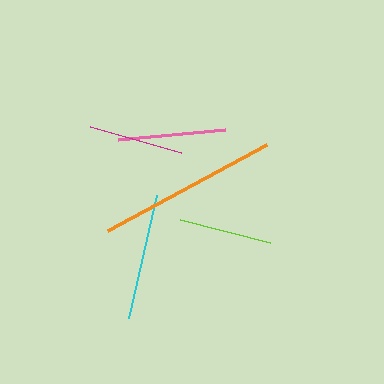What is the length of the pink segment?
The pink segment is approximately 108 pixels long.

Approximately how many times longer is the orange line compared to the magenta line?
The orange line is approximately 1.9 times the length of the magenta line.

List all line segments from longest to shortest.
From longest to shortest: orange, cyan, pink, magenta, lime.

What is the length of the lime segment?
The lime segment is approximately 93 pixels long.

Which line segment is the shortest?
The lime line is the shortest at approximately 93 pixels.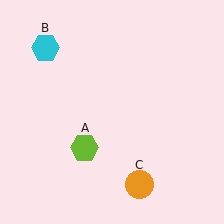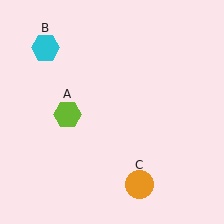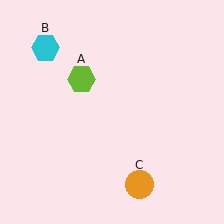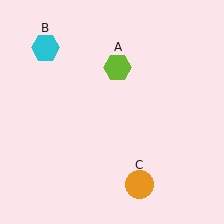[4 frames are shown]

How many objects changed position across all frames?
1 object changed position: lime hexagon (object A).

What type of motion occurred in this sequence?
The lime hexagon (object A) rotated clockwise around the center of the scene.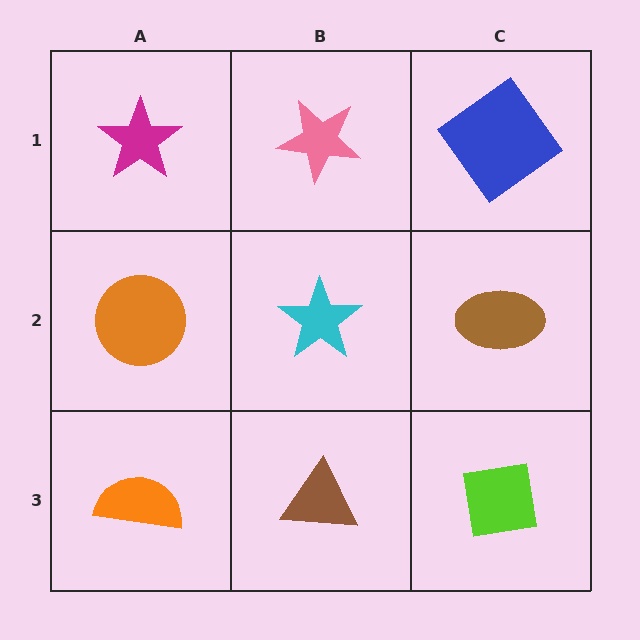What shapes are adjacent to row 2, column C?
A blue diamond (row 1, column C), a lime square (row 3, column C), a cyan star (row 2, column B).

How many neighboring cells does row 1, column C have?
2.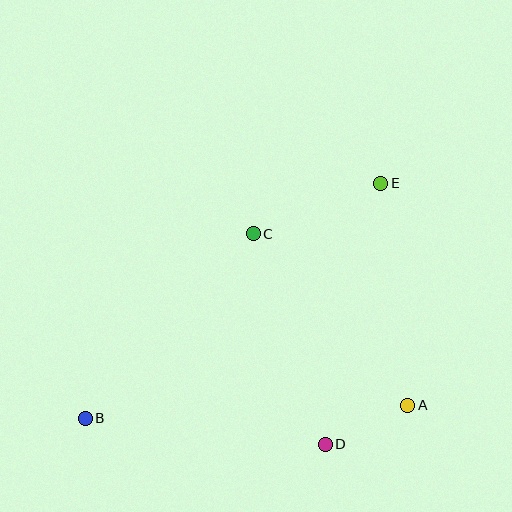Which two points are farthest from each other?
Points B and E are farthest from each other.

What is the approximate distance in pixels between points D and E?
The distance between D and E is approximately 267 pixels.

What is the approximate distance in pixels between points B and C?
The distance between B and C is approximately 250 pixels.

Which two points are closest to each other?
Points A and D are closest to each other.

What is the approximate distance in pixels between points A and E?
The distance between A and E is approximately 224 pixels.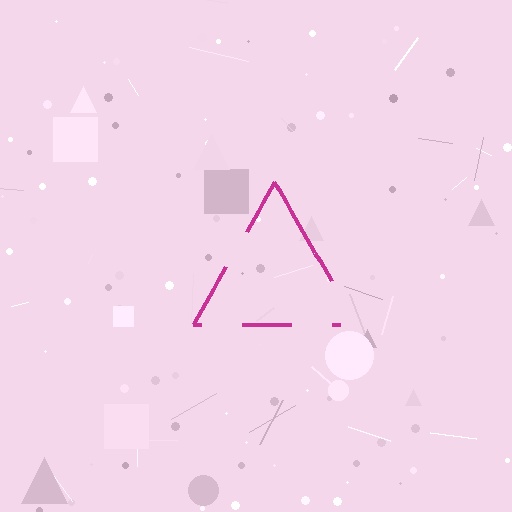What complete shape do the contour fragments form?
The contour fragments form a triangle.